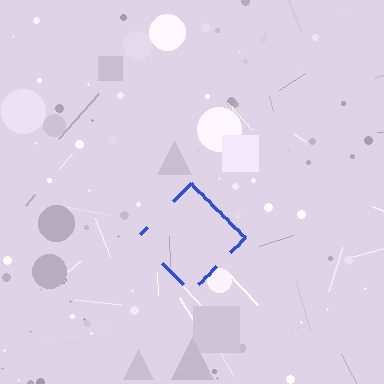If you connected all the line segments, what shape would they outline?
They would outline a diamond.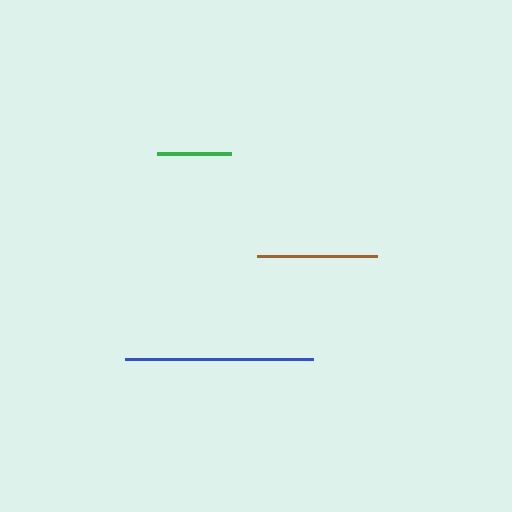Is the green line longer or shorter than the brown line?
The brown line is longer than the green line.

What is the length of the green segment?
The green segment is approximately 74 pixels long.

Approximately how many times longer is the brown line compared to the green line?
The brown line is approximately 1.6 times the length of the green line.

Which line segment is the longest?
The blue line is the longest at approximately 188 pixels.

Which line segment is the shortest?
The green line is the shortest at approximately 74 pixels.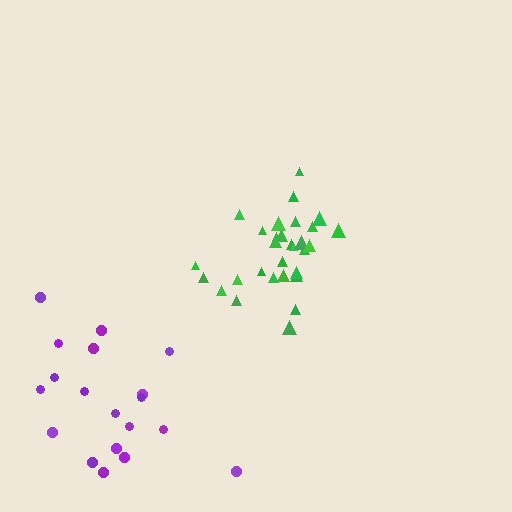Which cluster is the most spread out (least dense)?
Purple.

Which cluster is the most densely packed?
Green.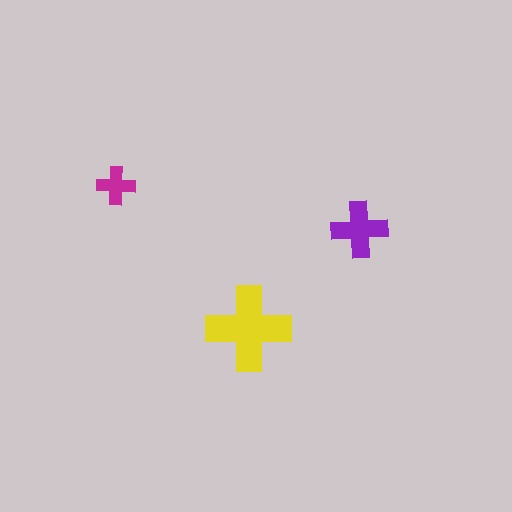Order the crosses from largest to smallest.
the yellow one, the purple one, the magenta one.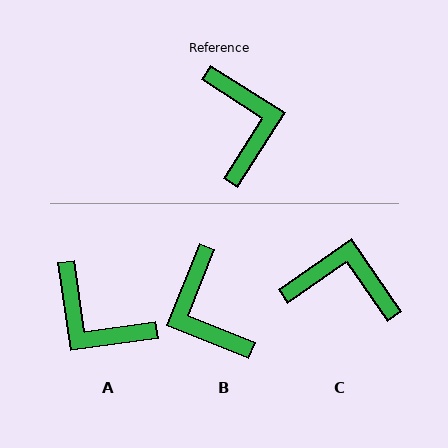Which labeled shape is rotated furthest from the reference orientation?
B, about 169 degrees away.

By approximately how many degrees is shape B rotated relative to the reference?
Approximately 169 degrees clockwise.